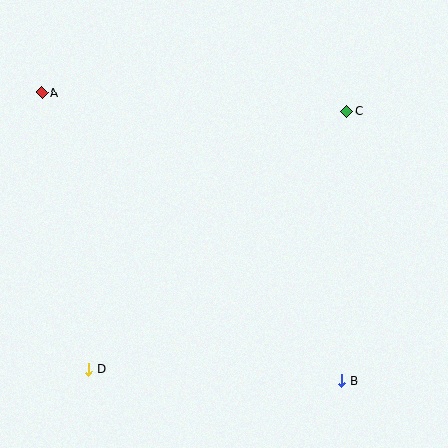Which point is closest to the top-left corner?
Point A is closest to the top-left corner.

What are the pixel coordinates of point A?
Point A is at (42, 93).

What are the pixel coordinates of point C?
Point C is at (346, 111).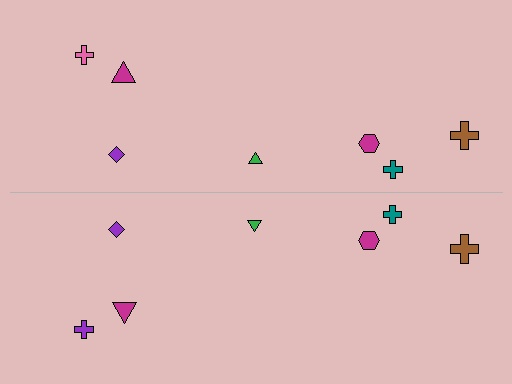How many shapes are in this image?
There are 14 shapes in this image.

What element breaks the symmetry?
The purple cross on the bottom side breaks the symmetry — its mirror counterpart is pink.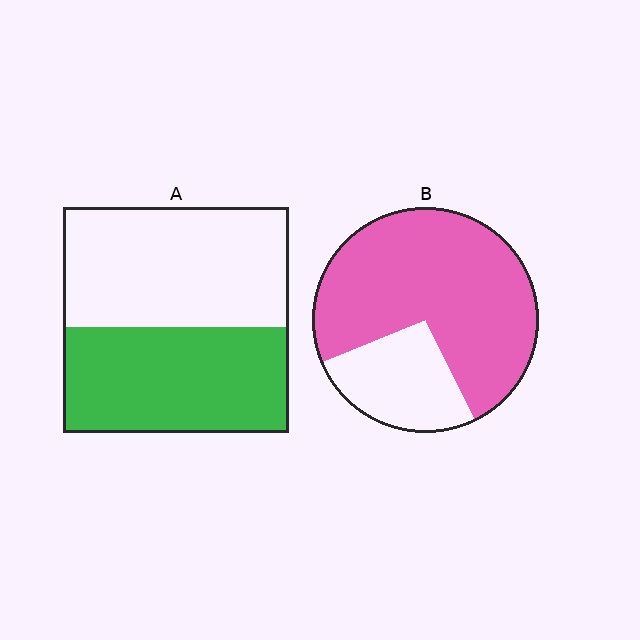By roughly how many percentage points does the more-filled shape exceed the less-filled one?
By roughly 25 percentage points (B over A).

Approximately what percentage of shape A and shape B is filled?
A is approximately 45% and B is approximately 75%.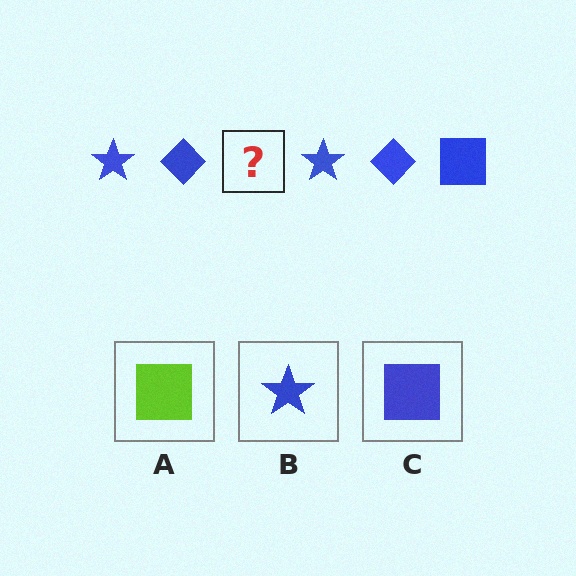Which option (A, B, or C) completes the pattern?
C.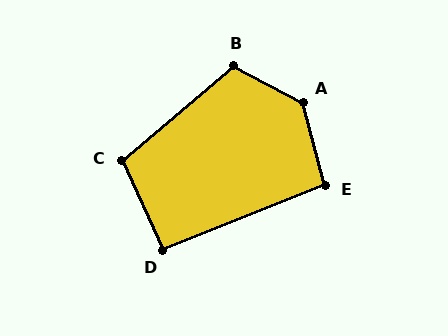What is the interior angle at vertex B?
Approximately 112 degrees (obtuse).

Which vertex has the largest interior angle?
A, at approximately 133 degrees.